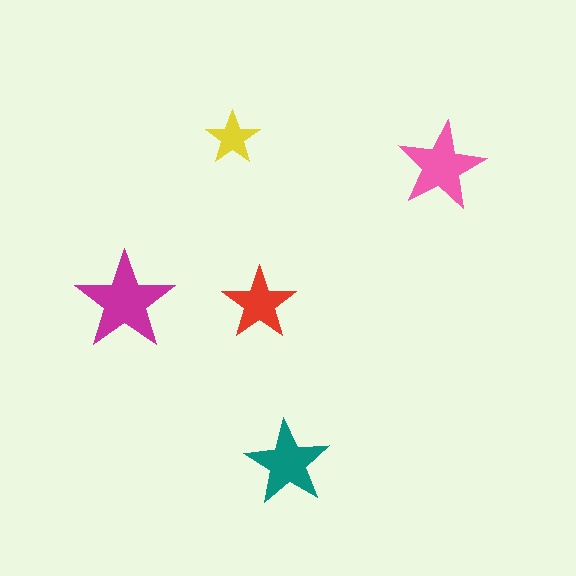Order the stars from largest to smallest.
the magenta one, the pink one, the teal one, the red one, the yellow one.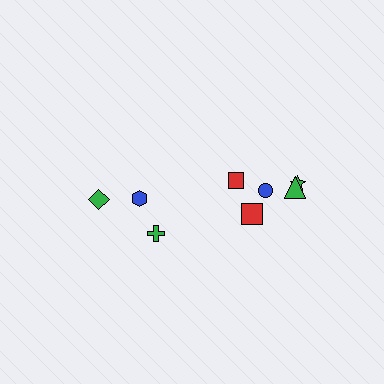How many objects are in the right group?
There are 5 objects.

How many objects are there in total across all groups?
There are 8 objects.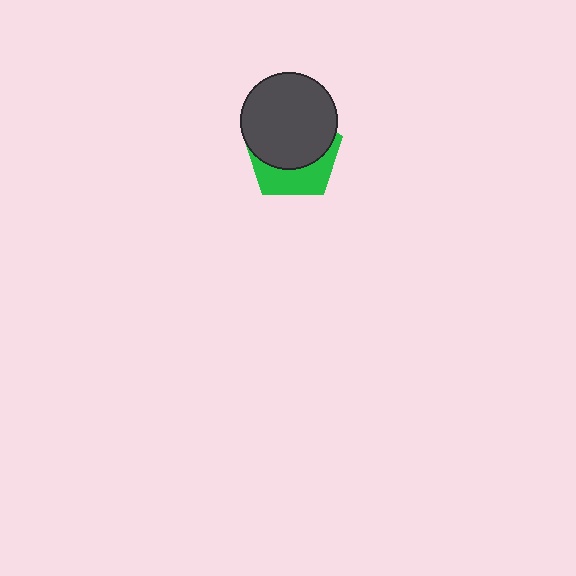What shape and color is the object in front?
The object in front is a dark gray circle.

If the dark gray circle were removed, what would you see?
You would see the complete green pentagon.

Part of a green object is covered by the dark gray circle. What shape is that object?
It is a pentagon.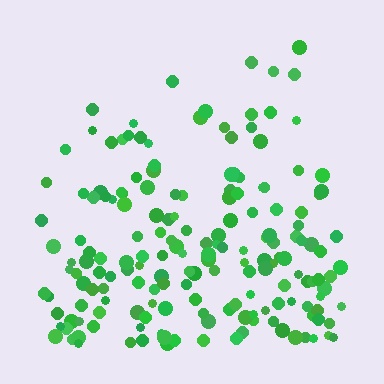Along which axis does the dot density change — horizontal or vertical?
Vertical.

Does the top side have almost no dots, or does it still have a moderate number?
Still a moderate number, just noticeably fewer than the bottom.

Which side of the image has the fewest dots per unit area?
The top.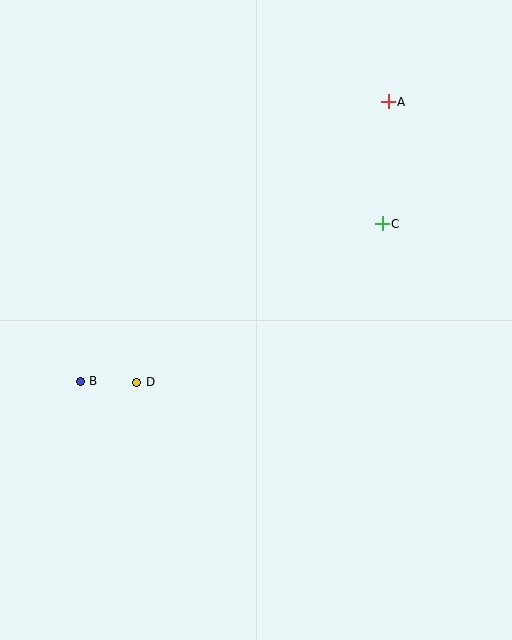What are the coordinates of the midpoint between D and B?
The midpoint between D and B is at (108, 382).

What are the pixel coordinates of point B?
Point B is at (80, 382).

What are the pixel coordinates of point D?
Point D is at (137, 382).